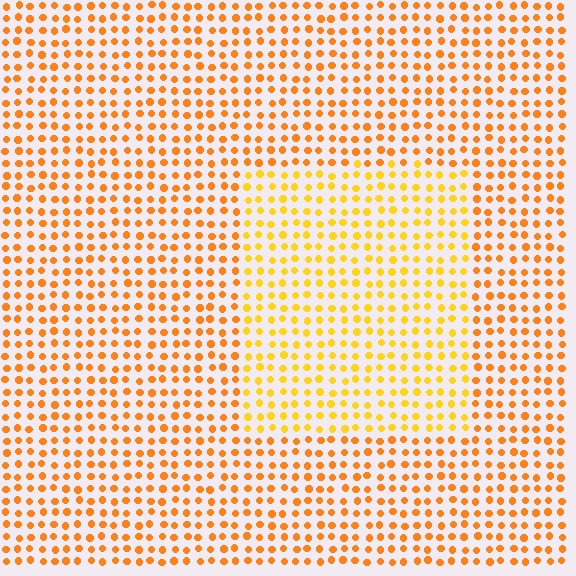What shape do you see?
I see a rectangle.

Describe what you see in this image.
The image is filled with small orange elements in a uniform arrangement. A rectangle-shaped region is visible where the elements are tinted to a slightly different hue, forming a subtle color boundary.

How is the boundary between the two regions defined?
The boundary is defined purely by a slight shift in hue (about 22 degrees). Spacing, size, and orientation are identical on both sides.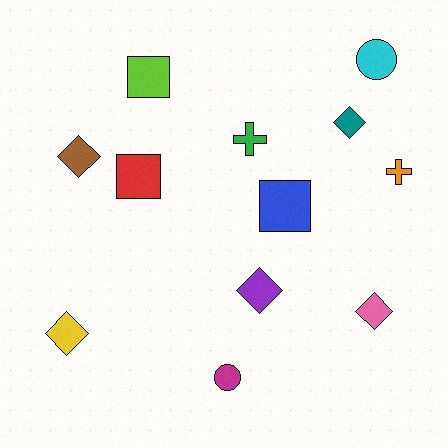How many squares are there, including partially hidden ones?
There are 3 squares.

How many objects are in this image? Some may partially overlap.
There are 12 objects.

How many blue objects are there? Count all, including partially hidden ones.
There is 1 blue object.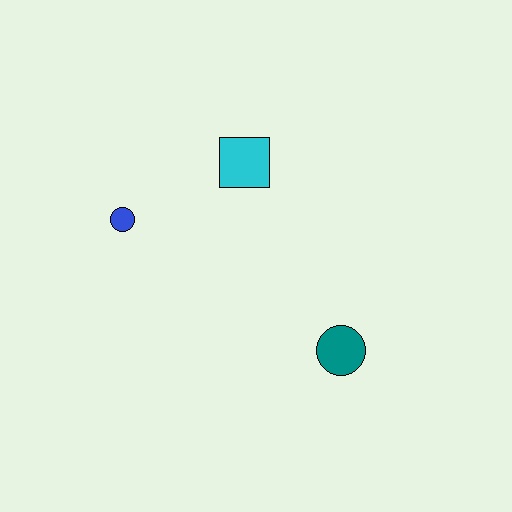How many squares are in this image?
There is 1 square.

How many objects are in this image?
There are 3 objects.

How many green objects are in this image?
There are no green objects.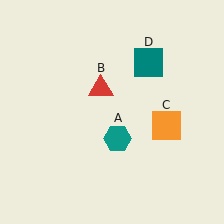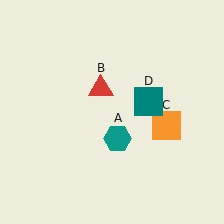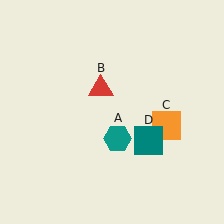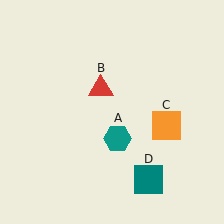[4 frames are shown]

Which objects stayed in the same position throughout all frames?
Teal hexagon (object A) and red triangle (object B) and orange square (object C) remained stationary.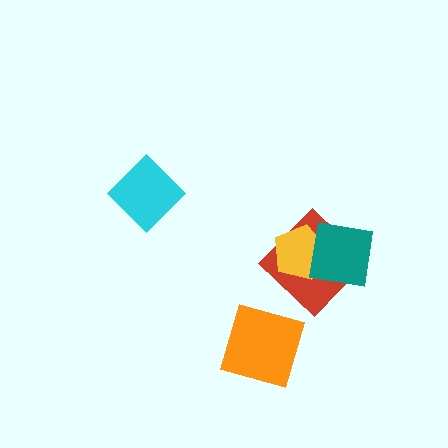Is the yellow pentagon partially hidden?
Yes, it is partially covered by another shape.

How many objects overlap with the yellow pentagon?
2 objects overlap with the yellow pentagon.